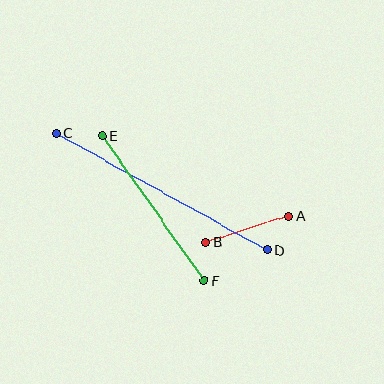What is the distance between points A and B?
The distance is approximately 87 pixels.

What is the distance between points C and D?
The distance is approximately 242 pixels.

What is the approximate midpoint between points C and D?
The midpoint is at approximately (162, 191) pixels.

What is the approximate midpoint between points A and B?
The midpoint is at approximately (247, 229) pixels.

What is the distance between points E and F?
The distance is approximately 178 pixels.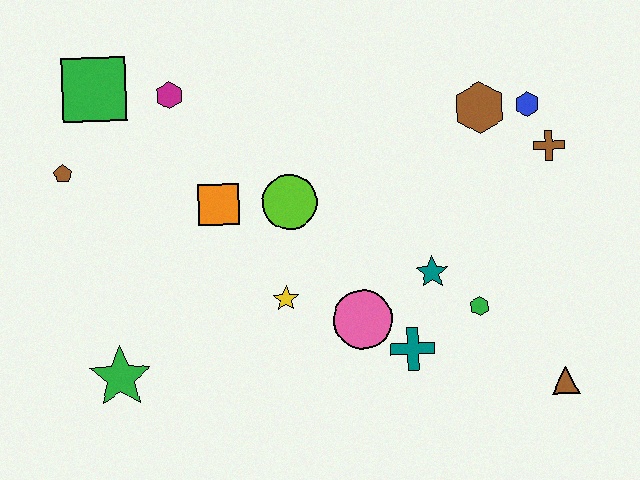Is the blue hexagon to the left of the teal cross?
No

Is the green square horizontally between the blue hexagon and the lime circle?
No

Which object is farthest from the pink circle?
The green square is farthest from the pink circle.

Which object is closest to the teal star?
The green hexagon is closest to the teal star.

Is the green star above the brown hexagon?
No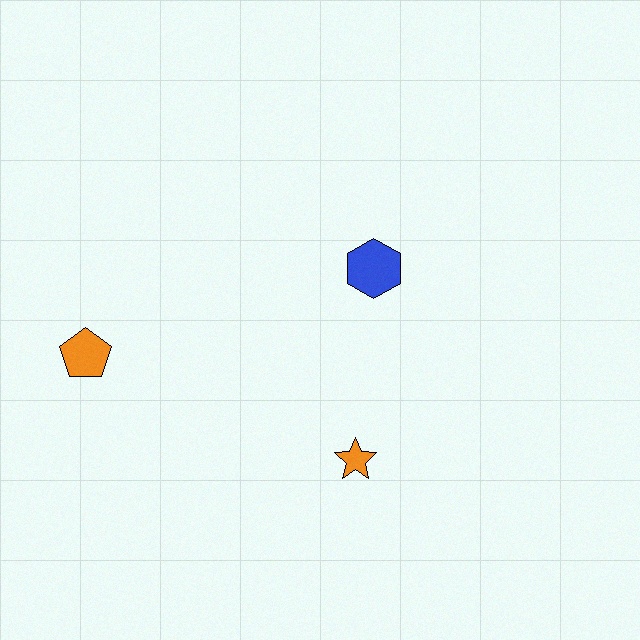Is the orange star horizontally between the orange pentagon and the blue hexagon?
Yes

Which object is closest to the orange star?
The blue hexagon is closest to the orange star.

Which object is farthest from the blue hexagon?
The orange pentagon is farthest from the blue hexagon.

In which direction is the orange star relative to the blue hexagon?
The orange star is below the blue hexagon.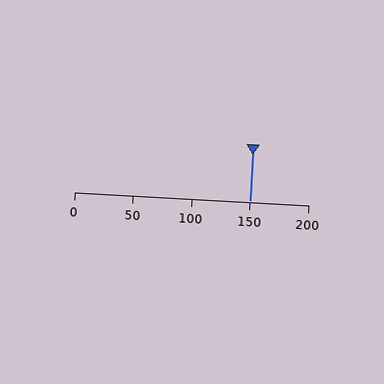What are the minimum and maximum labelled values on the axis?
The axis runs from 0 to 200.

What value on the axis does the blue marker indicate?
The marker indicates approximately 150.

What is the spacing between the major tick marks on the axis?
The major ticks are spaced 50 apart.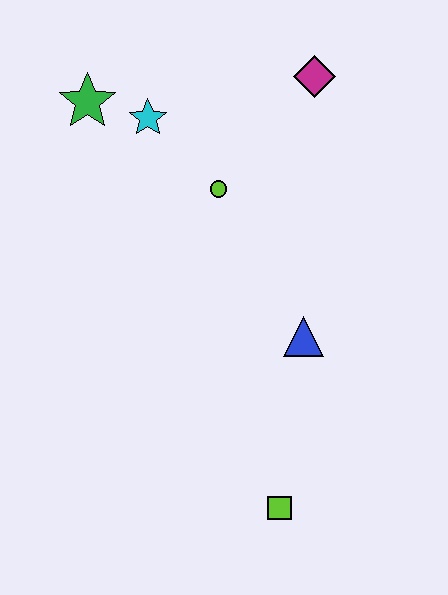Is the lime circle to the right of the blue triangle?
No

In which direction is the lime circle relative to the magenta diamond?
The lime circle is below the magenta diamond.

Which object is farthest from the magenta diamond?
The lime square is farthest from the magenta diamond.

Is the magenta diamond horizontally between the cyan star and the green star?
No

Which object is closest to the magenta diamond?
The lime circle is closest to the magenta diamond.